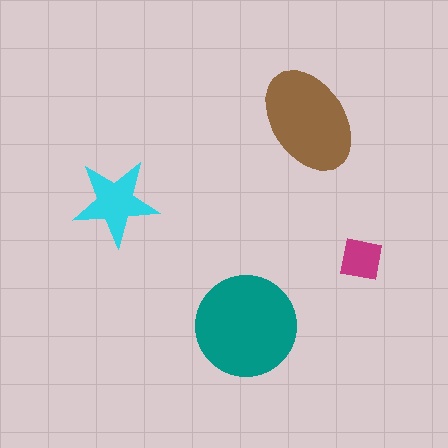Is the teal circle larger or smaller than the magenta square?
Larger.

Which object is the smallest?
The magenta square.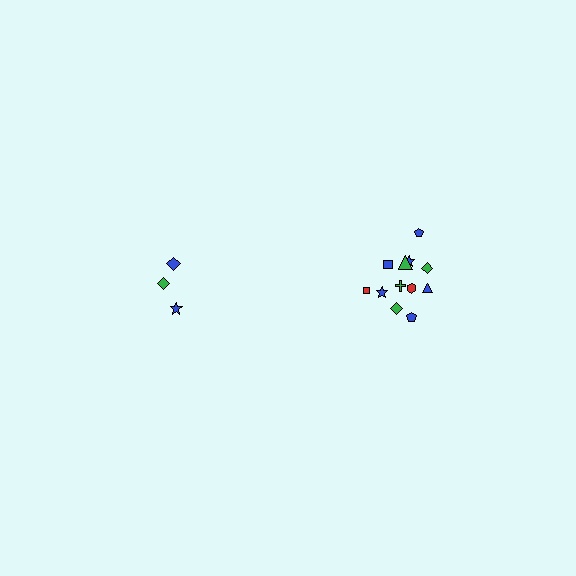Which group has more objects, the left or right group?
The right group.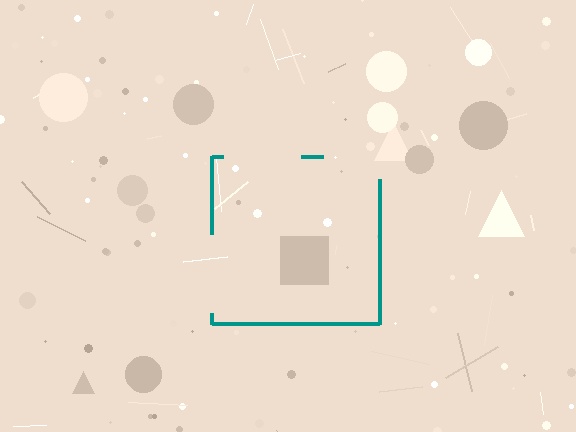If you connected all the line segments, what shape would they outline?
They would outline a square.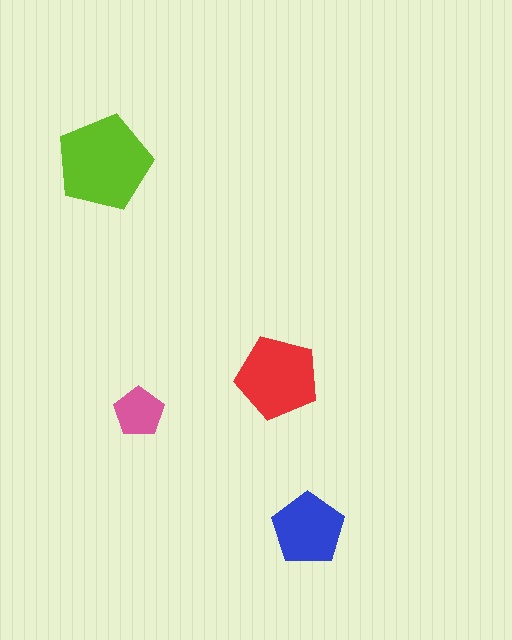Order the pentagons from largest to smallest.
the lime one, the red one, the blue one, the pink one.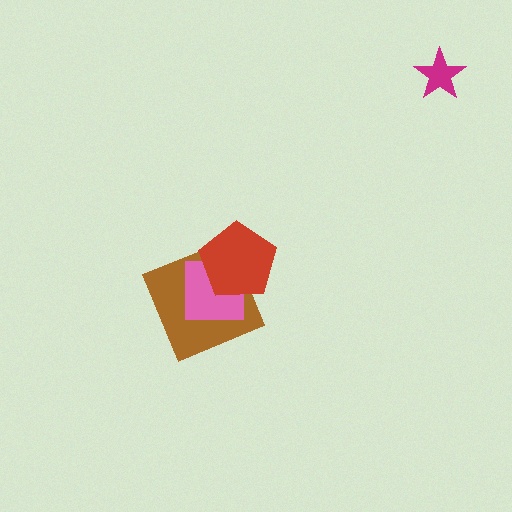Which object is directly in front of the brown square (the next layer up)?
The pink square is directly in front of the brown square.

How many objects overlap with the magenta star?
0 objects overlap with the magenta star.